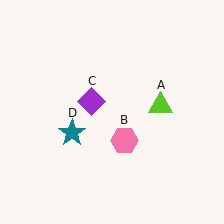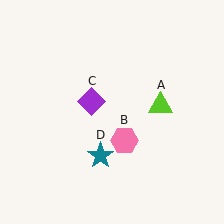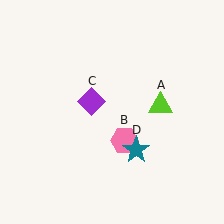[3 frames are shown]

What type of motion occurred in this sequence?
The teal star (object D) rotated counterclockwise around the center of the scene.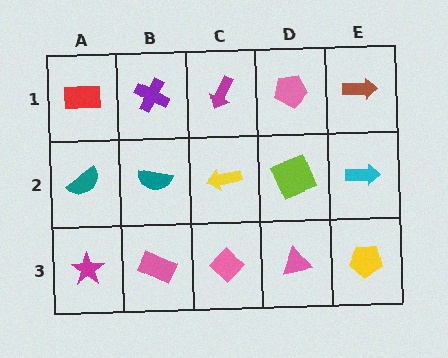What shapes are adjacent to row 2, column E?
A brown arrow (row 1, column E), a yellow pentagon (row 3, column E), a lime square (row 2, column D).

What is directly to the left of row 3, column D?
A pink diamond.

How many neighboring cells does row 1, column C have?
3.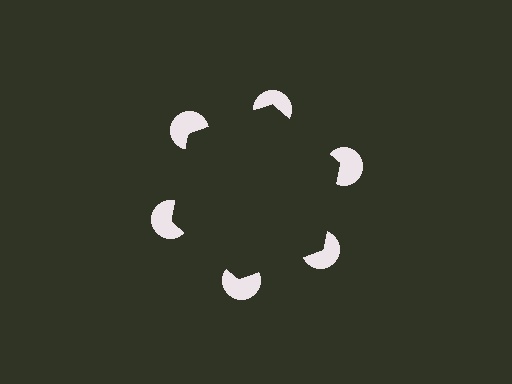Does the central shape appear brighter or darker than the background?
It typically appears slightly darker than the background, even though no actual brightness change is drawn.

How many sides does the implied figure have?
6 sides.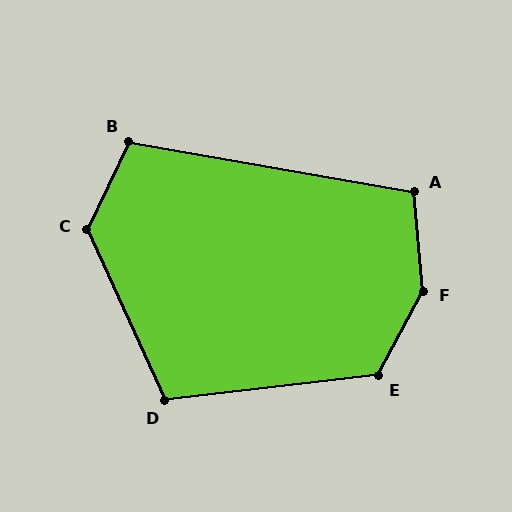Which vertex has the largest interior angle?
F, at approximately 147 degrees.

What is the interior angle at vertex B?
Approximately 105 degrees (obtuse).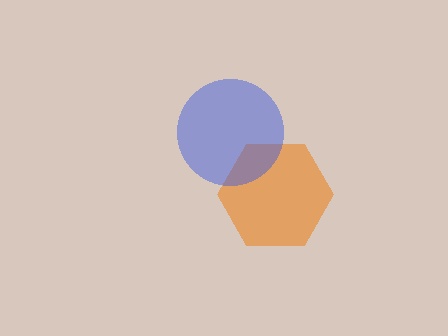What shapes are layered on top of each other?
The layered shapes are: an orange hexagon, a blue circle.